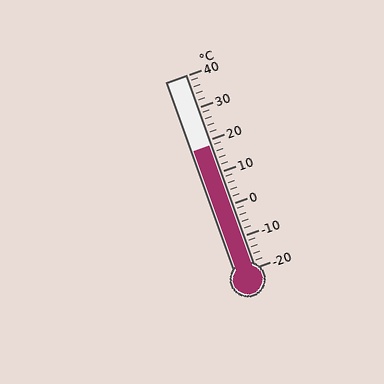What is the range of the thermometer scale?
The thermometer scale ranges from -20°C to 40°C.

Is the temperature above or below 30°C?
The temperature is below 30°C.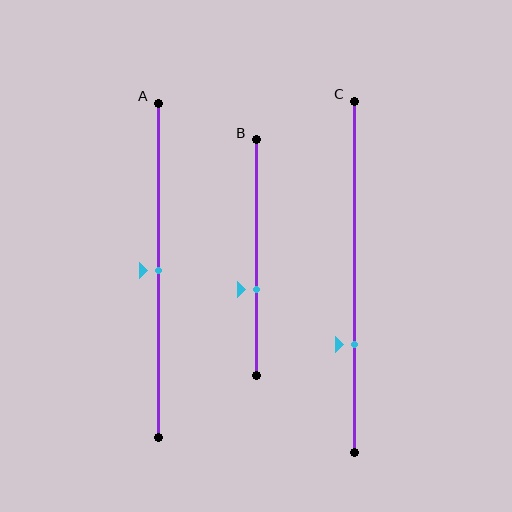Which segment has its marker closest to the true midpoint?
Segment A has its marker closest to the true midpoint.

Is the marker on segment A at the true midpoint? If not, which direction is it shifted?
Yes, the marker on segment A is at the true midpoint.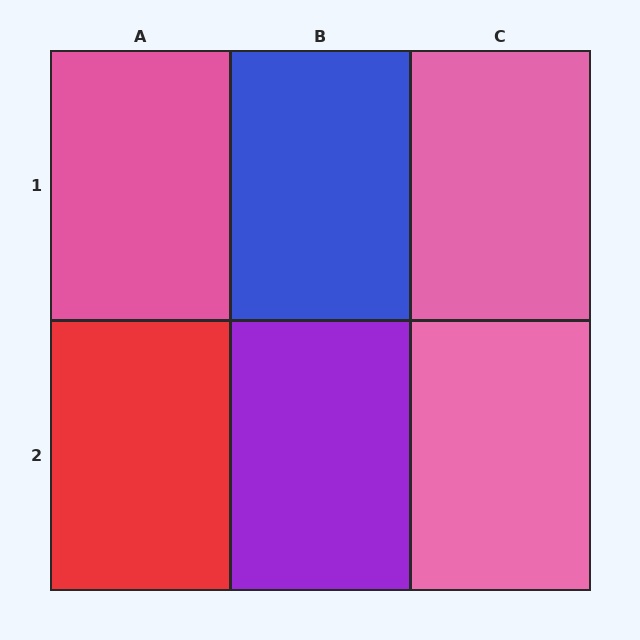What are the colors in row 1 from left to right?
Pink, blue, pink.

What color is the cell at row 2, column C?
Pink.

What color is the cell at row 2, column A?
Red.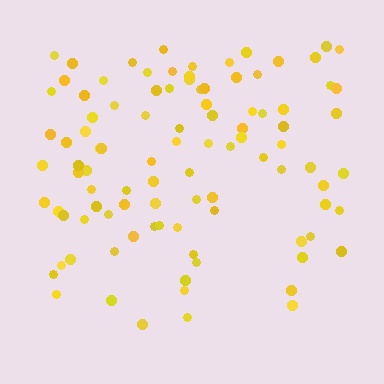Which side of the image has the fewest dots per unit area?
The bottom.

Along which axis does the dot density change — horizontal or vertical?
Vertical.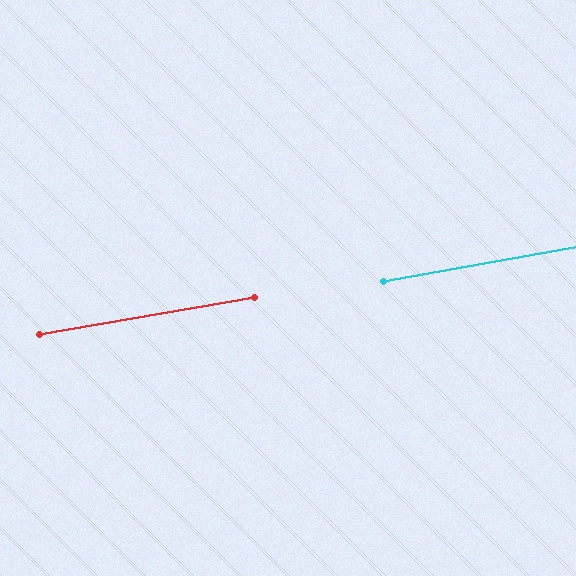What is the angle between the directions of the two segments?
Approximately 0 degrees.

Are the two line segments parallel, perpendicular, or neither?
Parallel — their directions differ by only 0.3°.